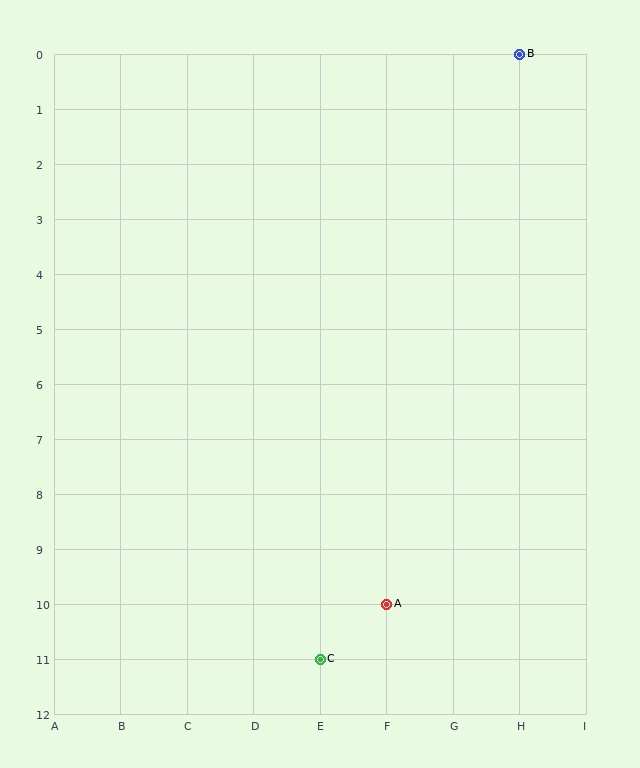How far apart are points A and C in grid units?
Points A and C are 1 column and 1 row apart (about 1.4 grid units diagonally).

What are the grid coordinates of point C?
Point C is at grid coordinates (E, 11).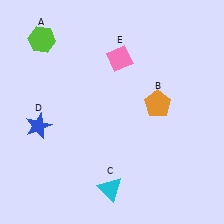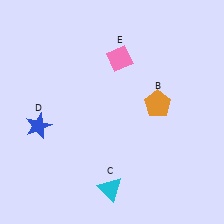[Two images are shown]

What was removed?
The lime hexagon (A) was removed in Image 2.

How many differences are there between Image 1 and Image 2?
There is 1 difference between the two images.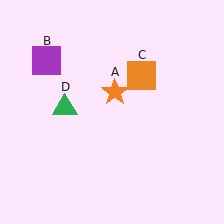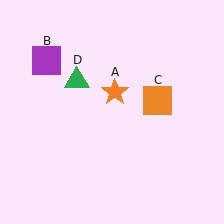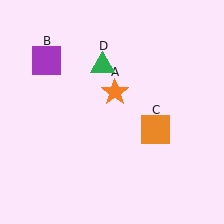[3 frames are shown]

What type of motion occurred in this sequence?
The orange square (object C), green triangle (object D) rotated clockwise around the center of the scene.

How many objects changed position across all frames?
2 objects changed position: orange square (object C), green triangle (object D).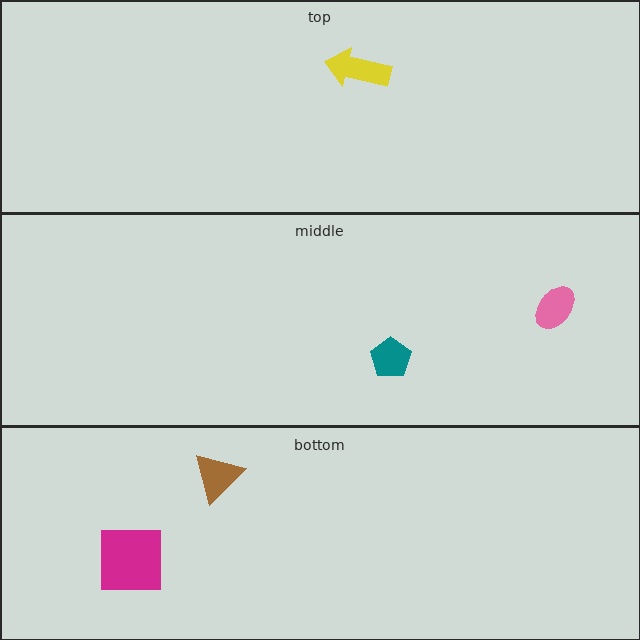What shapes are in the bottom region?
The brown triangle, the magenta square.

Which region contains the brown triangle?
The bottom region.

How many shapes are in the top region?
1.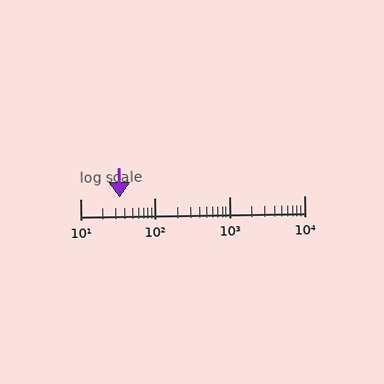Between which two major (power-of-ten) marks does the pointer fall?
The pointer is between 10 and 100.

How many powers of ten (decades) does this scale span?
The scale spans 3 decades, from 10 to 10000.